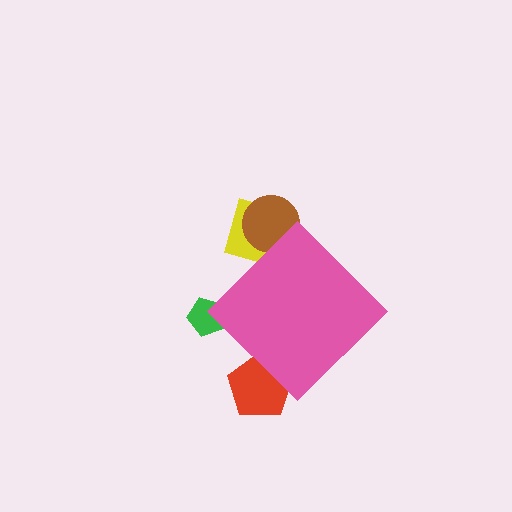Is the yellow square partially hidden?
Yes, the yellow square is partially hidden behind the pink diamond.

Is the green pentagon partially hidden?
Yes, the green pentagon is partially hidden behind the pink diamond.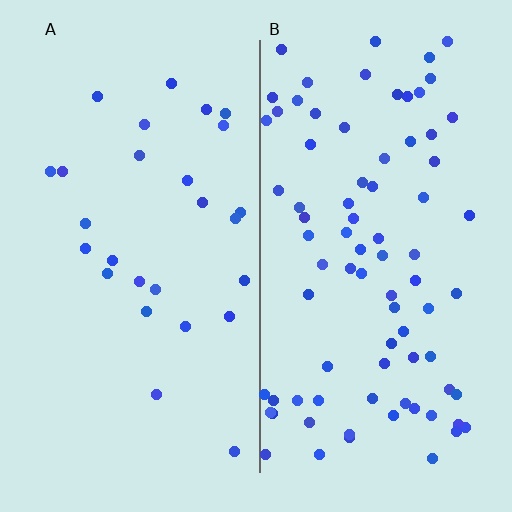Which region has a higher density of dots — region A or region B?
B (the right).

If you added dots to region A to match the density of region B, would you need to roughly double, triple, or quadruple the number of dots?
Approximately triple.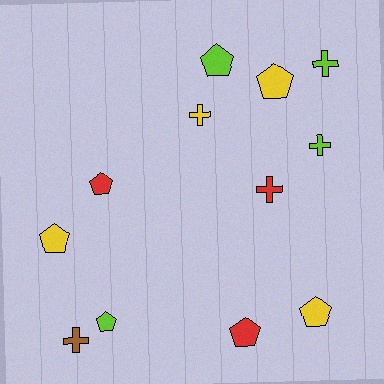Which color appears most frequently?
Yellow, with 4 objects.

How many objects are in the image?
There are 12 objects.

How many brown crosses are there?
There is 1 brown cross.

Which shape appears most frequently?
Pentagon, with 7 objects.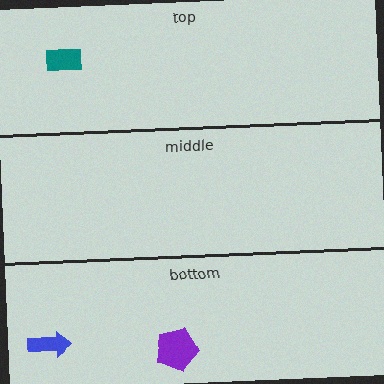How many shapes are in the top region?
1.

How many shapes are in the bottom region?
2.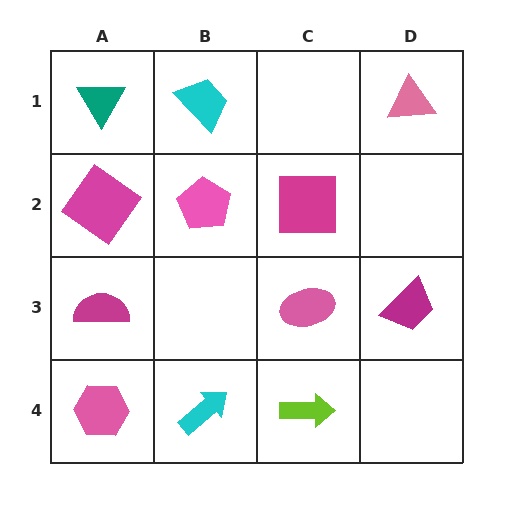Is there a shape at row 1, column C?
No, that cell is empty.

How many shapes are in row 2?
3 shapes.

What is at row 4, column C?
A lime arrow.